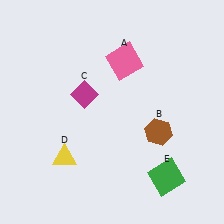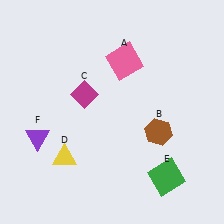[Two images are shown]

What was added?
A purple triangle (F) was added in Image 2.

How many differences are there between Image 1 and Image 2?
There is 1 difference between the two images.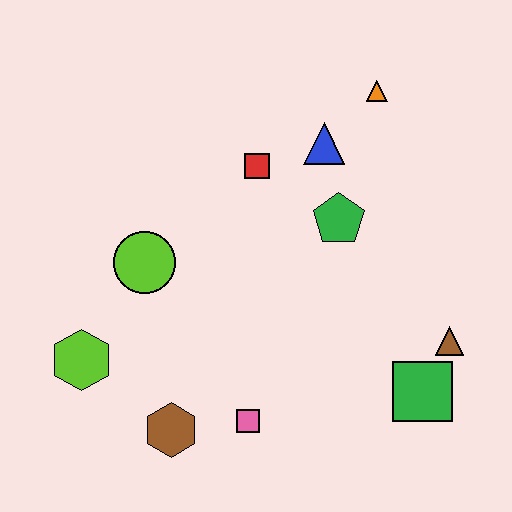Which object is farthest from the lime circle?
The brown triangle is farthest from the lime circle.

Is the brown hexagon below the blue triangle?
Yes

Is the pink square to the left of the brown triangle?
Yes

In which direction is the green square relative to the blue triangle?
The green square is below the blue triangle.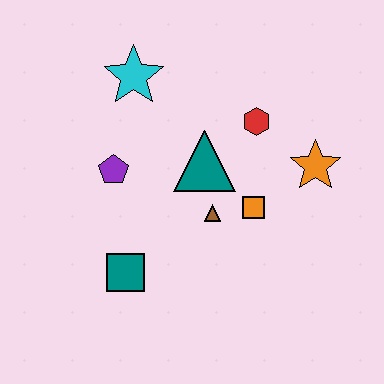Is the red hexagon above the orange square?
Yes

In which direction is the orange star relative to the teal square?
The orange star is to the right of the teal square.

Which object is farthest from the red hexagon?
The teal square is farthest from the red hexagon.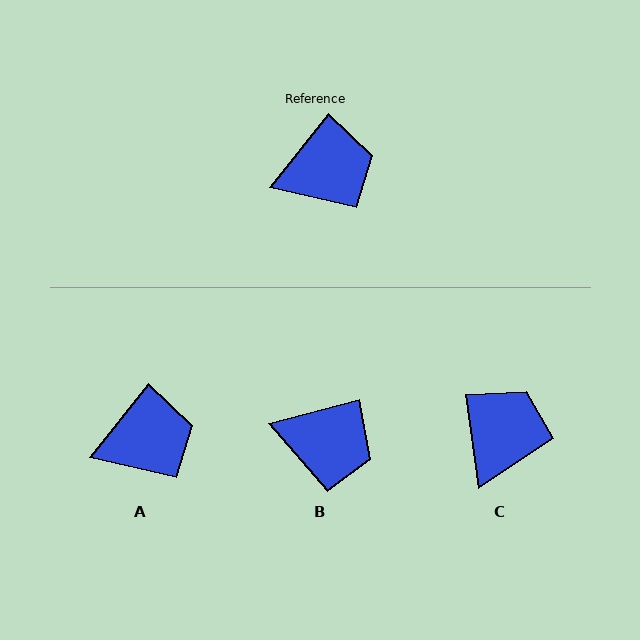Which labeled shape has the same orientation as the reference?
A.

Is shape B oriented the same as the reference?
No, it is off by about 36 degrees.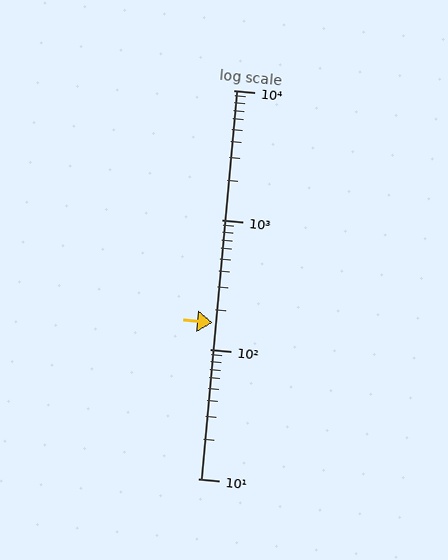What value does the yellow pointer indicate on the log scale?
The pointer indicates approximately 160.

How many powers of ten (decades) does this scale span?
The scale spans 3 decades, from 10 to 10000.